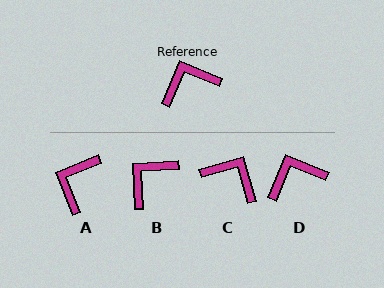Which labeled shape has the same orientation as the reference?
D.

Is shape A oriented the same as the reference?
No, it is off by about 45 degrees.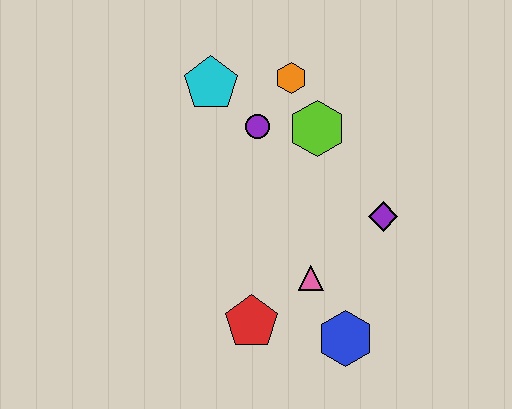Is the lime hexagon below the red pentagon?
No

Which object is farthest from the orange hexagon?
The blue hexagon is farthest from the orange hexagon.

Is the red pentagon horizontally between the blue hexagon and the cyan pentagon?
Yes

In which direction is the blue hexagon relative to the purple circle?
The blue hexagon is below the purple circle.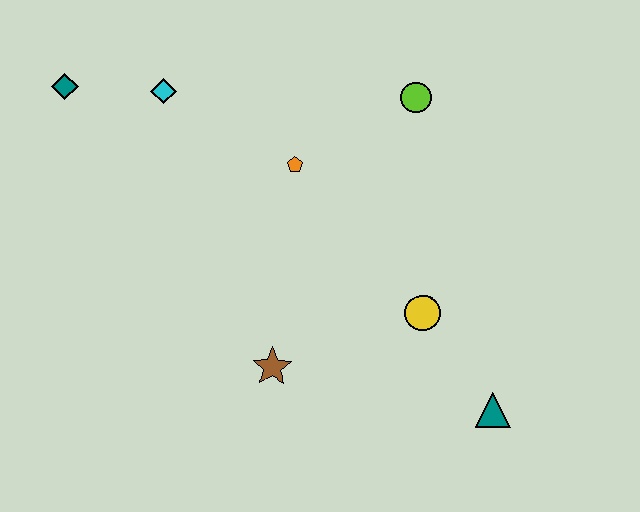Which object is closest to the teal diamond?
The cyan diamond is closest to the teal diamond.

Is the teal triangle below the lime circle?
Yes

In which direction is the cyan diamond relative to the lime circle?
The cyan diamond is to the left of the lime circle.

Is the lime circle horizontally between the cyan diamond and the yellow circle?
Yes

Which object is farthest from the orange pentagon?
The teal triangle is farthest from the orange pentagon.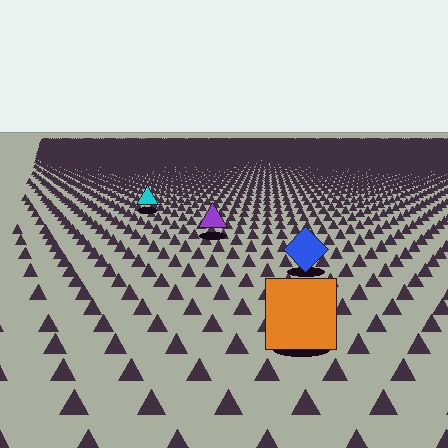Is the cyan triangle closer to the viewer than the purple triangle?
No. The purple triangle is closer — you can tell from the texture gradient: the ground texture is coarser near it.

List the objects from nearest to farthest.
From nearest to farthest: the orange square, the blue diamond, the purple triangle, the cyan triangle.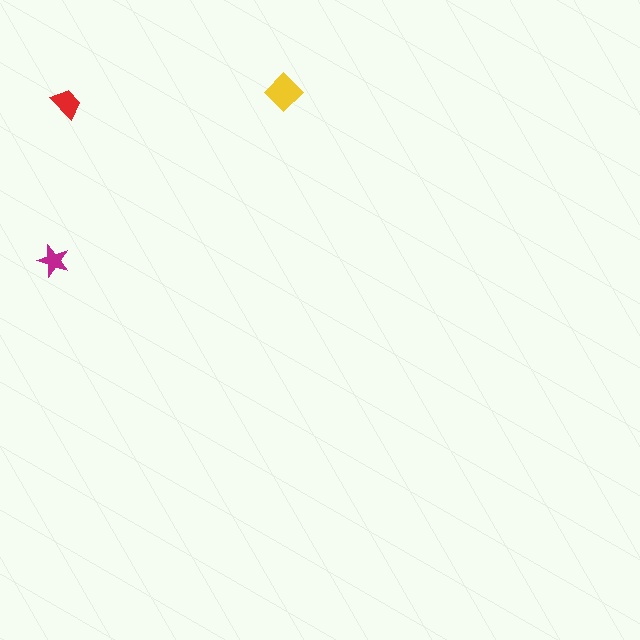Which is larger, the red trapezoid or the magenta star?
The red trapezoid.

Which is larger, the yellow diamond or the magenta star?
The yellow diamond.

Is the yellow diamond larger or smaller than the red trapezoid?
Larger.